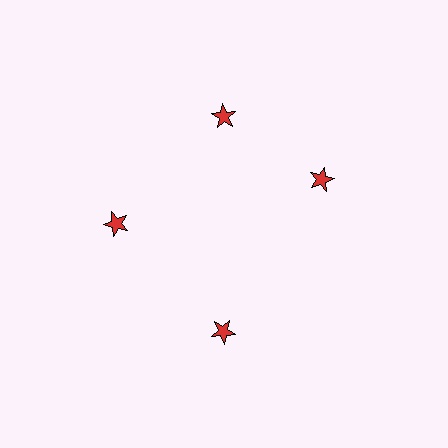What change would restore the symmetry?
The symmetry would be restored by rotating it back into even spacing with its neighbors so that all 4 stars sit at equal angles and equal distance from the center.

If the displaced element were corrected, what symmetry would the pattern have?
It would have 4-fold rotational symmetry — the pattern would map onto itself every 90 degrees.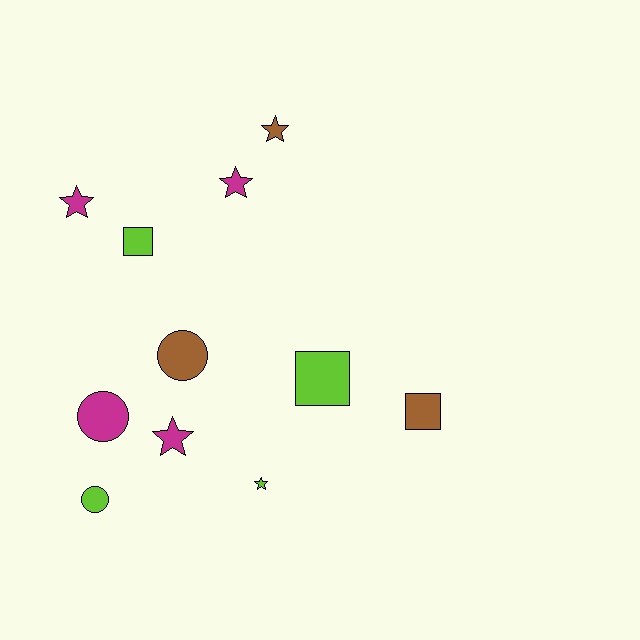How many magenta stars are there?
There are 3 magenta stars.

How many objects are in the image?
There are 11 objects.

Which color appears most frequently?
Lime, with 4 objects.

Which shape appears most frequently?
Star, with 5 objects.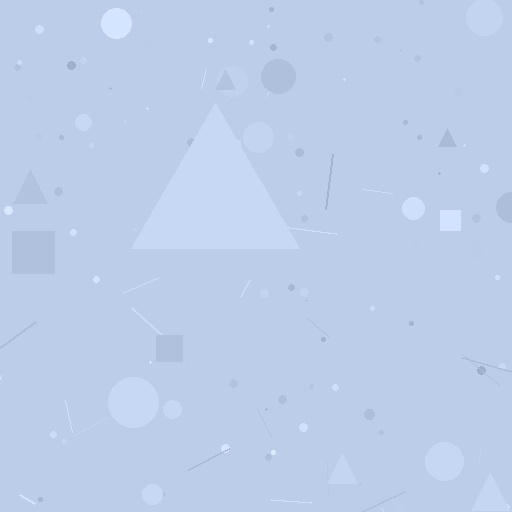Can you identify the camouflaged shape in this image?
The camouflaged shape is a triangle.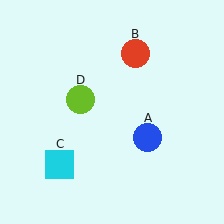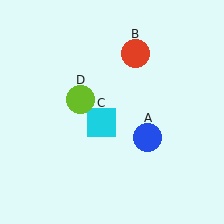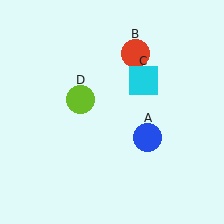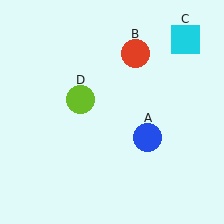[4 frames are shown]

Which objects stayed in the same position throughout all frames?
Blue circle (object A) and red circle (object B) and lime circle (object D) remained stationary.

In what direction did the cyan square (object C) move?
The cyan square (object C) moved up and to the right.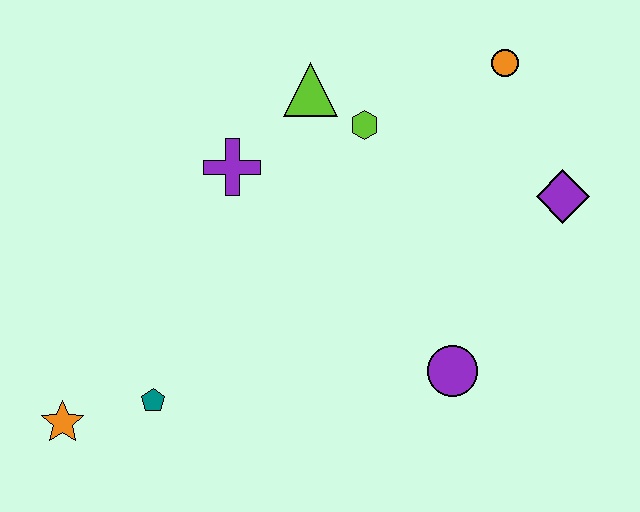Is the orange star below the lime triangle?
Yes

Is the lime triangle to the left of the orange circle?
Yes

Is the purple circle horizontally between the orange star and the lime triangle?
No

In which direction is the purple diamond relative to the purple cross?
The purple diamond is to the right of the purple cross.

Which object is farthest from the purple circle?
The orange star is farthest from the purple circle.